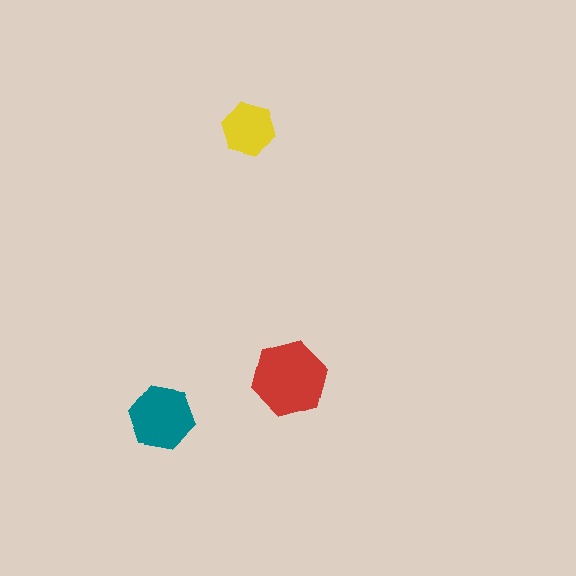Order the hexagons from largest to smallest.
the red one, the teal one, the yellow one.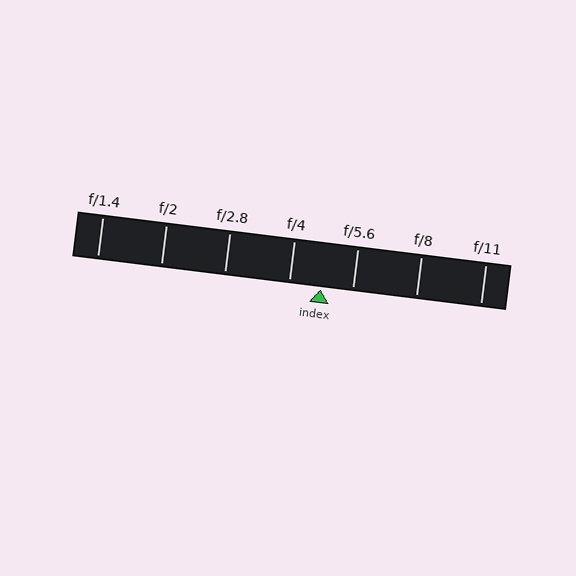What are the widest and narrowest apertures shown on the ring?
The widest aperture shown is f/1.4 and the narrowest is f/11.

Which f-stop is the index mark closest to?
The index mark is closest to f/5.6.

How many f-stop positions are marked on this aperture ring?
There are 7 f-stop positions marked.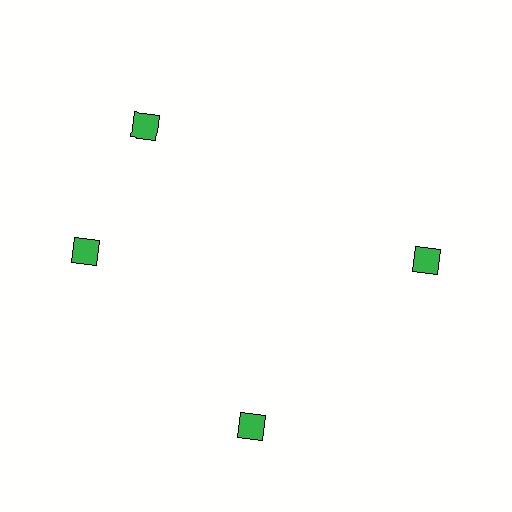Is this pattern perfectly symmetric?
No. The 4 green diamonds are arranged in a ring, but one element near the 12 o'clock position is rotated out of alignment along the ring, breaking the 4-fold rotational symmetry.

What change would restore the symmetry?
The symmetry would be restored by rotating it back into even spacing with its neighbors so that all 4 diamonds sit at equal angles and equal distance from the center.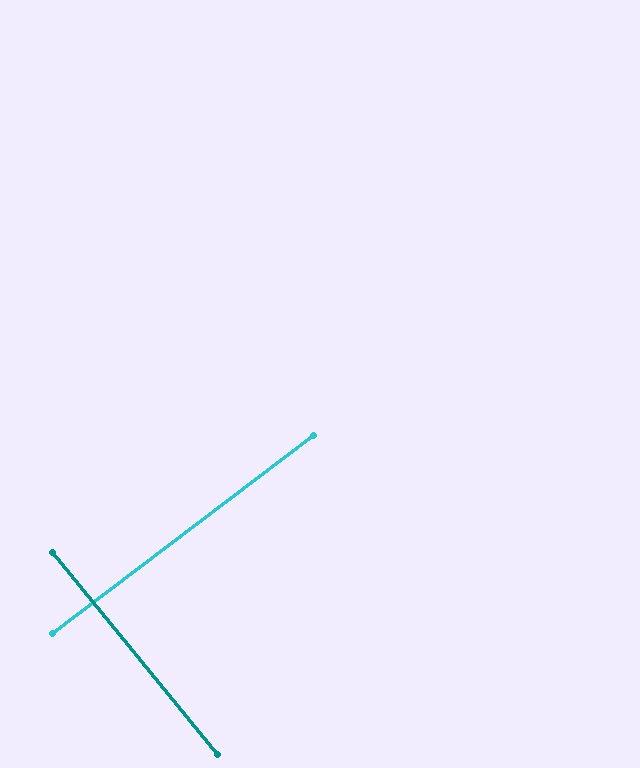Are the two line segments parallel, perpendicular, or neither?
Perpendicular — they meet at approximately 88°.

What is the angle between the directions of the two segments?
Approximately 88 degrees.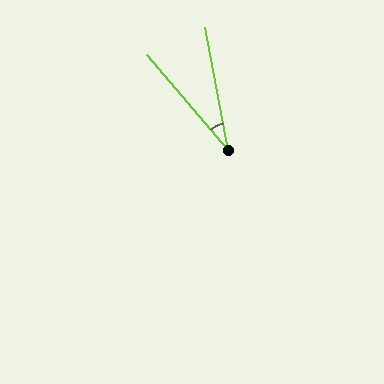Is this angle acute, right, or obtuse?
It is acute.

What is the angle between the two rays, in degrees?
Approximately 30 degrees.